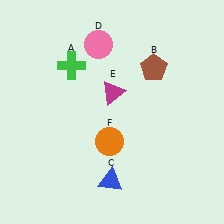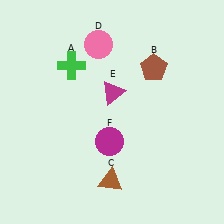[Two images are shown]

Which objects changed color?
C changed from blue to brown. F changed from orange to magenta.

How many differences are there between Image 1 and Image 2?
There are 2 differences between the two images.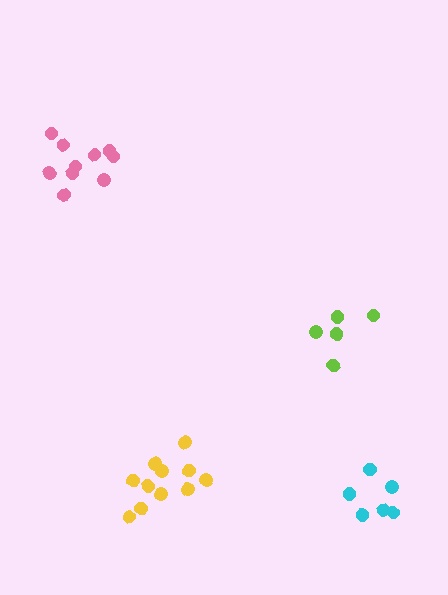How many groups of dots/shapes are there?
There are 4 groups.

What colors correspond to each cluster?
The clusters are colored: cyan, yellow, lime, pink.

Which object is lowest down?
The cyan cluster is bottommost.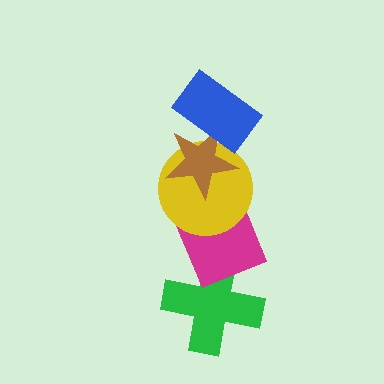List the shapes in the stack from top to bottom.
From top to bottom: the blue rectangle, the brown star, the yellow circle, the magenta diamond, the green cross.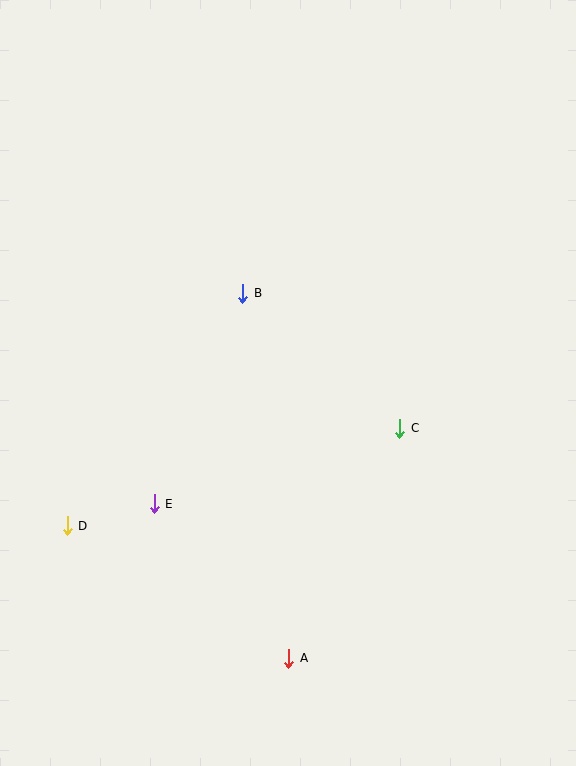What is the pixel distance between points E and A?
The distance between E and A is 205 pixels.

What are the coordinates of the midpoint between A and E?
The midpoint between A and E is at (222, 581).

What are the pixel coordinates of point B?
Point B is at (243, 293).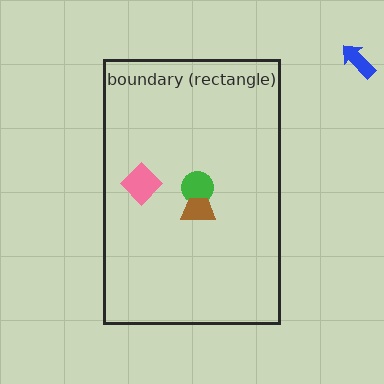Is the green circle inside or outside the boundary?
Inside.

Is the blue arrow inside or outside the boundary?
Outside.